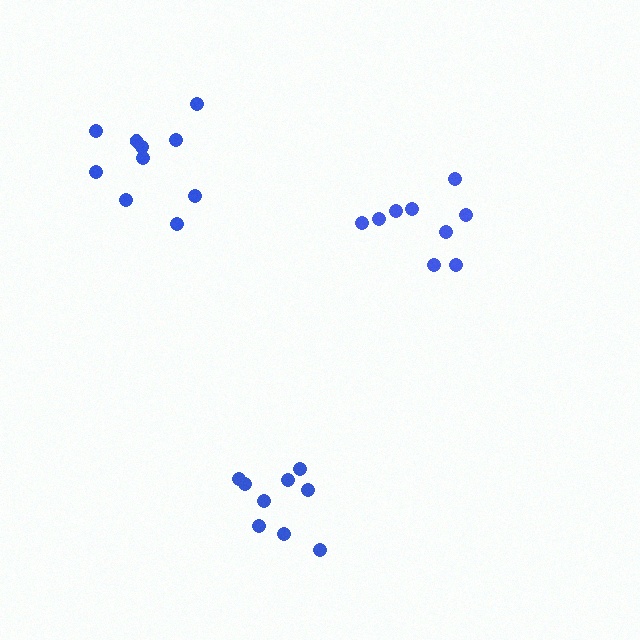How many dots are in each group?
Group 1: 9 dots, Group 2: 10 dots, Group 3: 9 dots (28 total).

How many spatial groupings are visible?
There are 3 spatial groupings.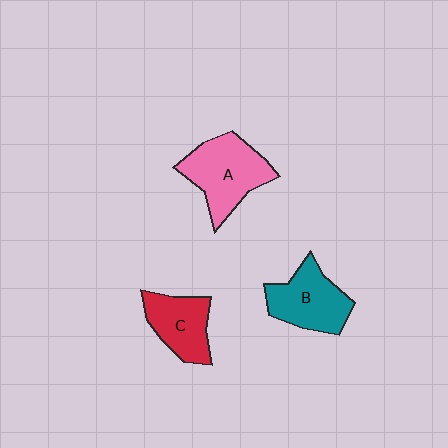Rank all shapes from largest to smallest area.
From largest to smallest: A (pink), B (teal), C (red).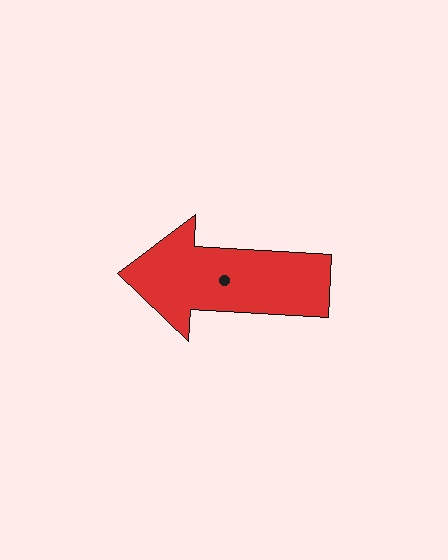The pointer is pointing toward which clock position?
Roughly 9 o'clock.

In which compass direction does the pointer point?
West.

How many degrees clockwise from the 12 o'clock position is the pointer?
Approximately 273 degrees.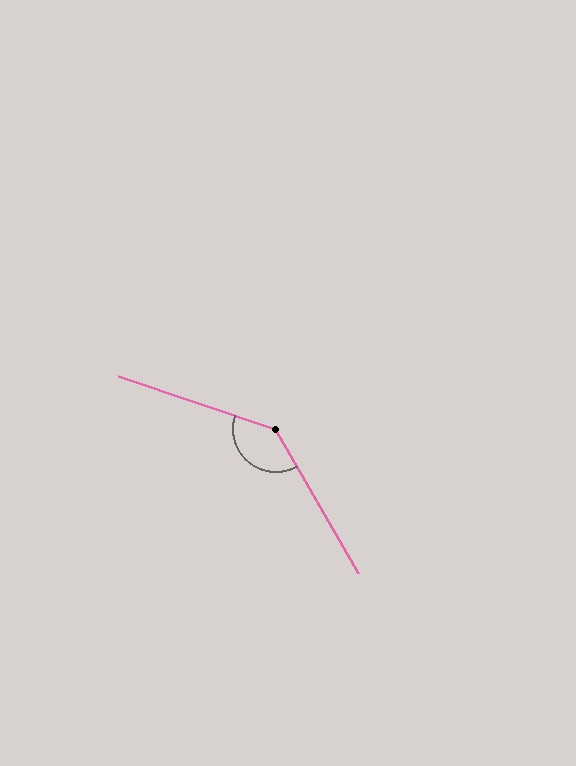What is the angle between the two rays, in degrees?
Approximately 138 degrees.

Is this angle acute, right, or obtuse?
It is obtuse.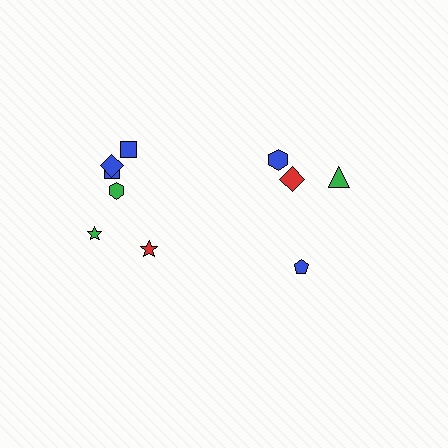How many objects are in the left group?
There are 6 objects.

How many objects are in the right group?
There are 4 objects.